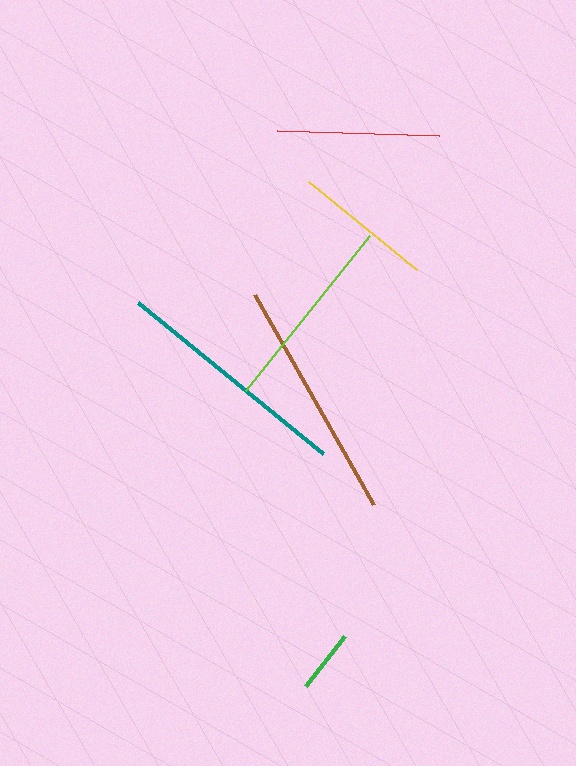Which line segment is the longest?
The brown line is the longest at approximately 242 pixels.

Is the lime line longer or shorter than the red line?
The lime line is longer than the red line.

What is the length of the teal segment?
The teal segment is approximately 239 pixels long.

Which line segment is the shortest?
The green line is the shortest at approximately 63 pixels.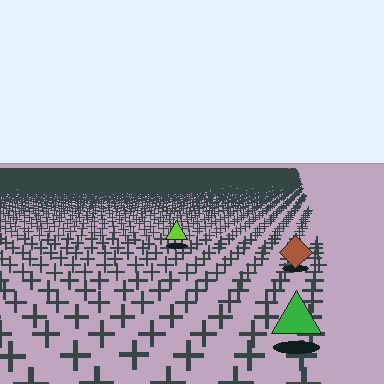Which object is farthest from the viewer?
The lime triangle is farthest from the viewer. It appears smaller and the ground texture around it is denser.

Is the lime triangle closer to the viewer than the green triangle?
No. The green triangle is closer — you can tell from the texture gradient: the ground texture is coarser near it.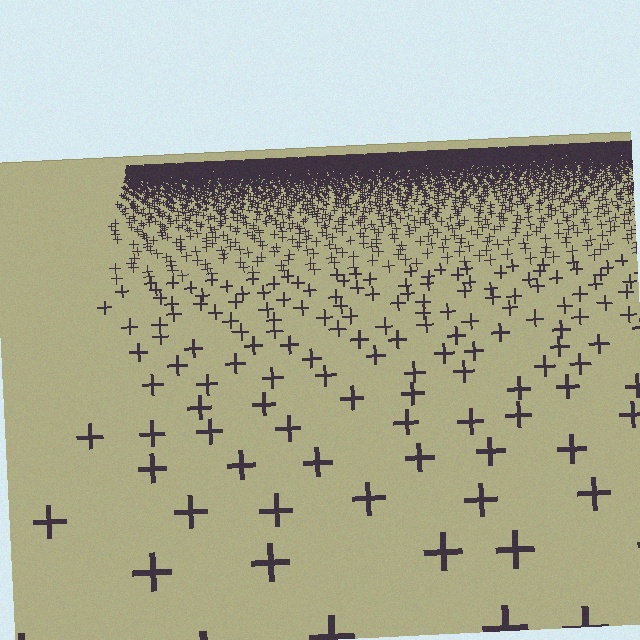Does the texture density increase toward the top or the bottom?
Density increases toward the top.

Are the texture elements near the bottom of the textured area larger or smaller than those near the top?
Larger. Near the bottom, elements are closer to the viewer and appear at a bigger on-screen size.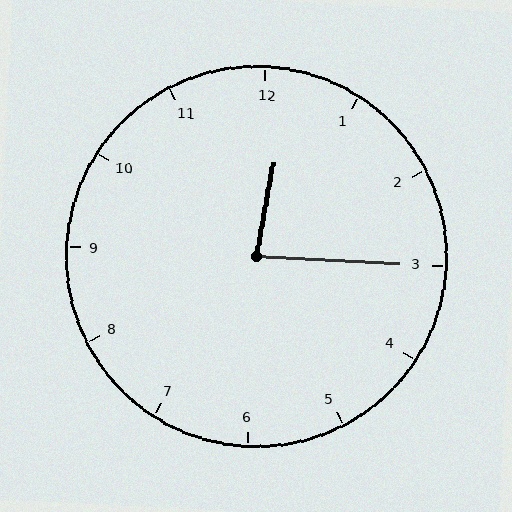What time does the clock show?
12:15.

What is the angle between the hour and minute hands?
Approximately 82 degrees.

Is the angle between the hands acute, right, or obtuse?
It is acute.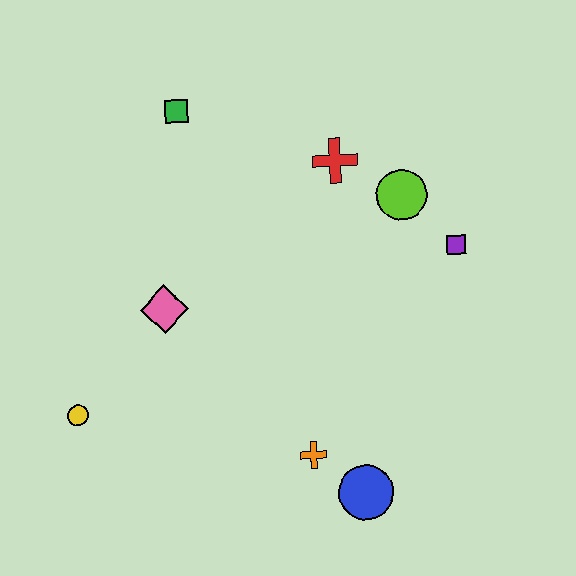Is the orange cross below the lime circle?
Yes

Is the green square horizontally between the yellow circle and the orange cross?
Yes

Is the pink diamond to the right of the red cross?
No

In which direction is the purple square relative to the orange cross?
The purple square is above the orange cross.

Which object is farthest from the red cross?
The yellow circle is farthest from the red cross.